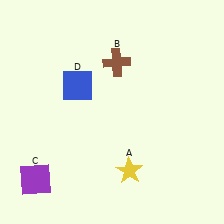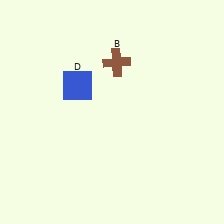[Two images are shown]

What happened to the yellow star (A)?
The yellow star (A) was removed in Image 2. It was in the bottom-right area of Image 1.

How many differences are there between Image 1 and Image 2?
There are 2 differences between the two images.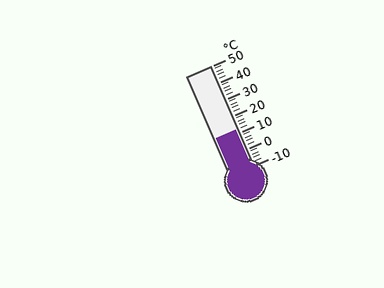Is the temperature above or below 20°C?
The temperature is below 20°C.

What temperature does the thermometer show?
The thermometer shows approximately 12°C.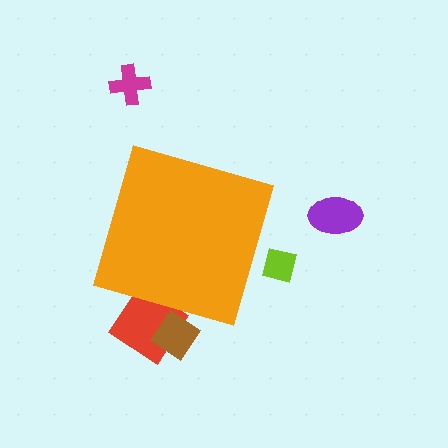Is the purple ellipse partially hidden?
No, the purple ellipse is fully visible.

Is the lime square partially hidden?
Yes, the lime square is partially hidden behind the orange diamond.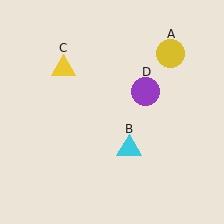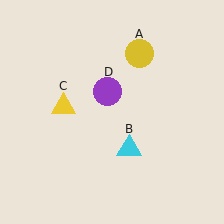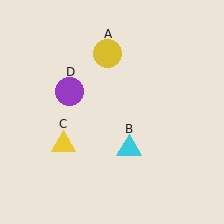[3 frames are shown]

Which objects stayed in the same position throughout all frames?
Cyan triangle (object B) remained stationary.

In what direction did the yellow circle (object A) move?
The yellow circle (object A) moved left.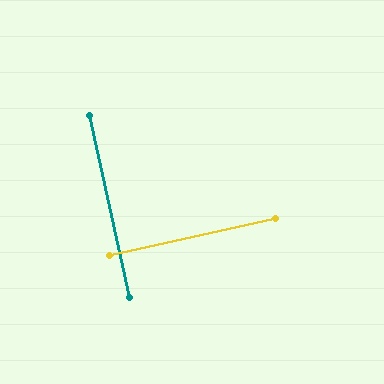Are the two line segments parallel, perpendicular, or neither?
Perpendicular — they meet at approximately 90°.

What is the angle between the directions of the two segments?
Approximately 90 degrees.